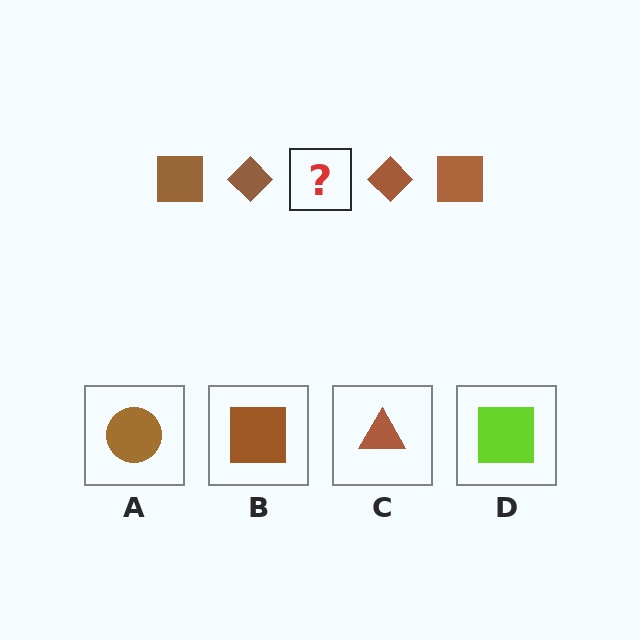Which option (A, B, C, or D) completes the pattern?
B.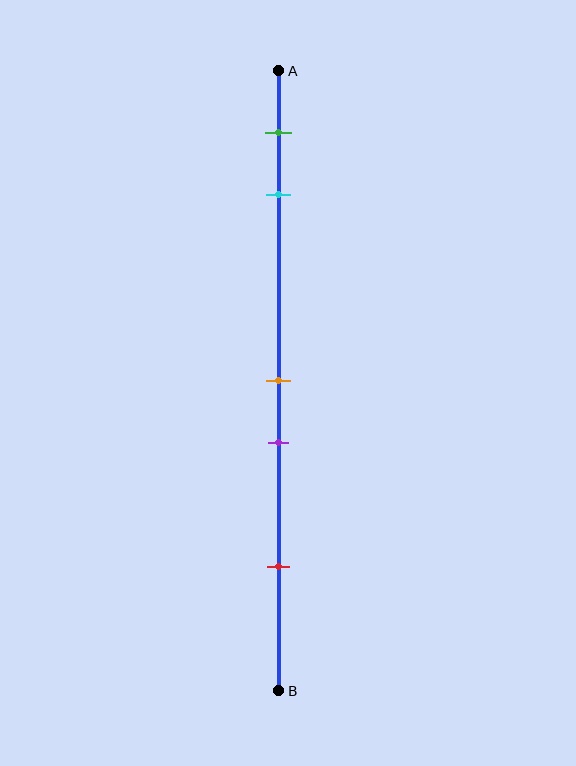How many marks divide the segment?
There are 5 marks dividing the segment.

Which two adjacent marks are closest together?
The orange and purple marks are the closest adjacent pair.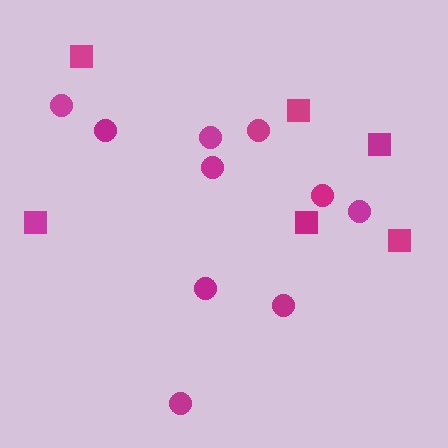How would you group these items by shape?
There are 2 groups: one group of squares (6) and one group of circles (10).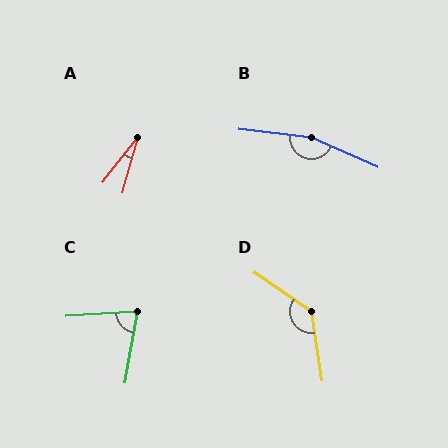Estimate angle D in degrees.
Approximately 133 degrees.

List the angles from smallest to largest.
A (23°), C (76°), D (133°), B (163°).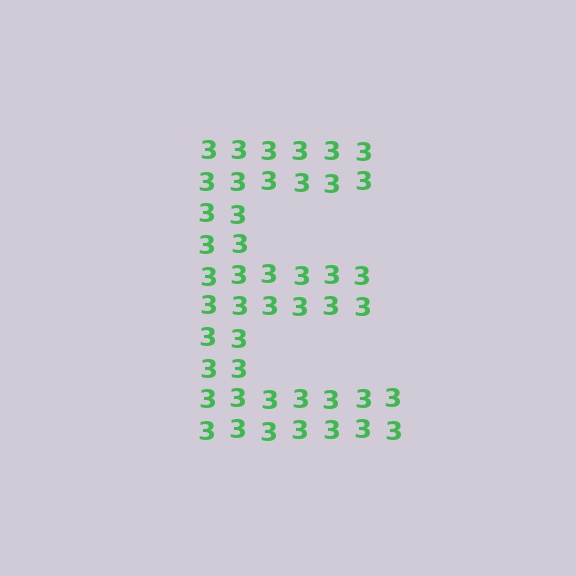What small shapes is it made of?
It is made of small digit 3's.